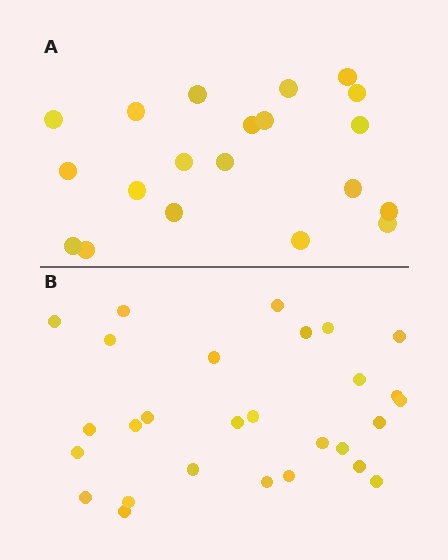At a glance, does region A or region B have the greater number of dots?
Region B (the bottom region) has more dots.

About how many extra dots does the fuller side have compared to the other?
Region B has roughly 8 or so more dots than region A.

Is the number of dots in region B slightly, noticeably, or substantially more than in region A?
Region B has noticeably more, but not dramatically so. The ratio is roughly 1.4 to 1.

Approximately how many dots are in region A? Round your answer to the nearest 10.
About 20 dots.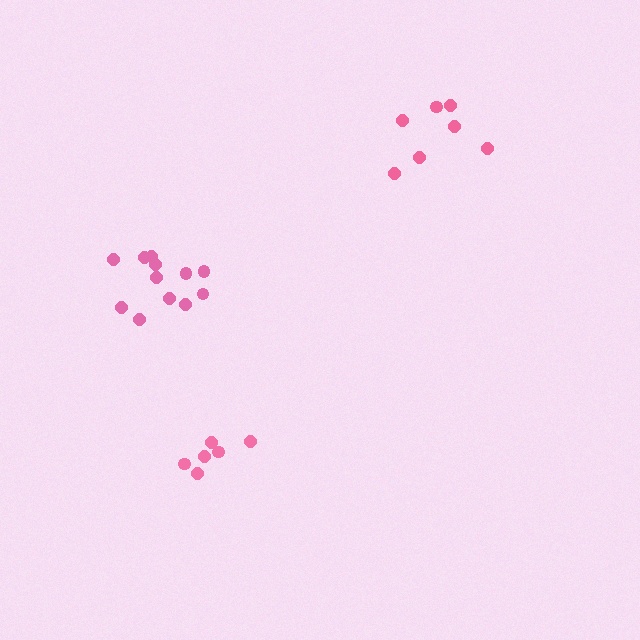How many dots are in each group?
Group 1: 6 dots, Group 2: 12 dots, Group 3: 7 dots (25 total).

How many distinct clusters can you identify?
There are 3 distinct clusters.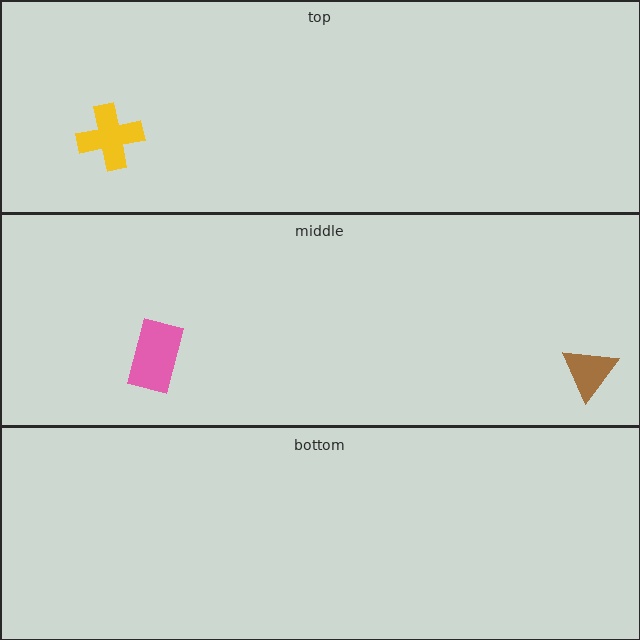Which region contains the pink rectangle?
The middle region.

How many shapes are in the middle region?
2.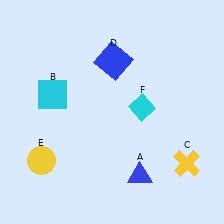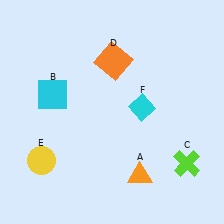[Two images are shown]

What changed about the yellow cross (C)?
In Image 1, C is yellow. In Image 2, it changed to lime.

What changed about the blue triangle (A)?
In Image 1, A is blue. In Image 2, it changed to orange.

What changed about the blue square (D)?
In Image 1, D is blue. In Image 2, it changed to orange.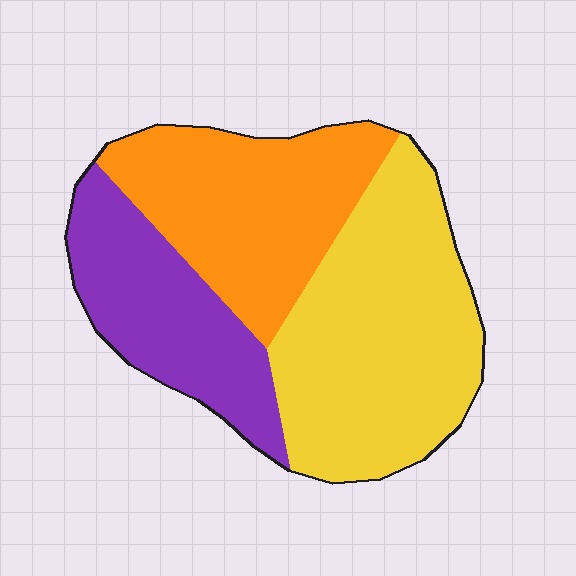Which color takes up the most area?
Yellow, at roughly 45%.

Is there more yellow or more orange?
Yellow.